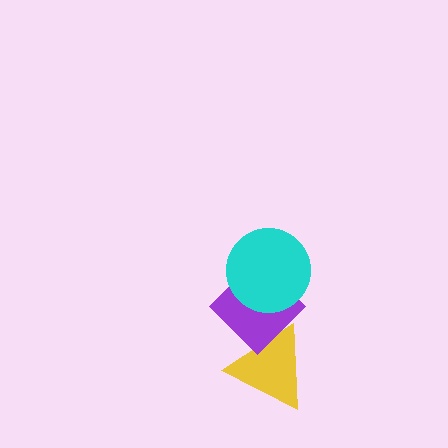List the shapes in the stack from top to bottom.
From top to bottom: the cyan circle, the purple diamond, the yellow triangle.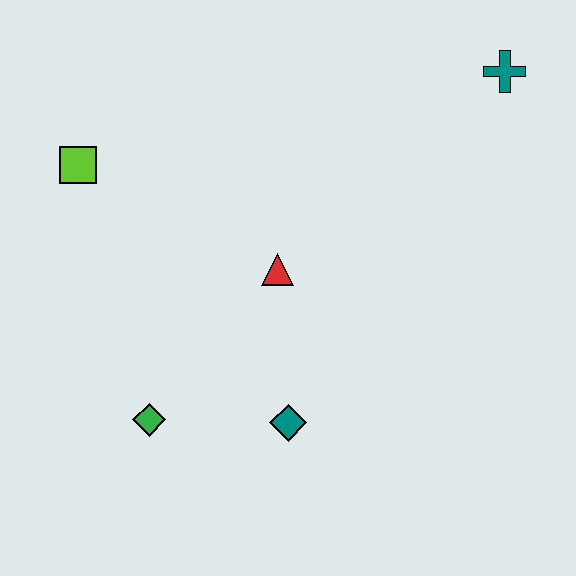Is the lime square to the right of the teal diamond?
No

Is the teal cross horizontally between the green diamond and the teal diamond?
No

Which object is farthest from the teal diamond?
The teal cross is farthest from the teal diamond.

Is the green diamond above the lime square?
No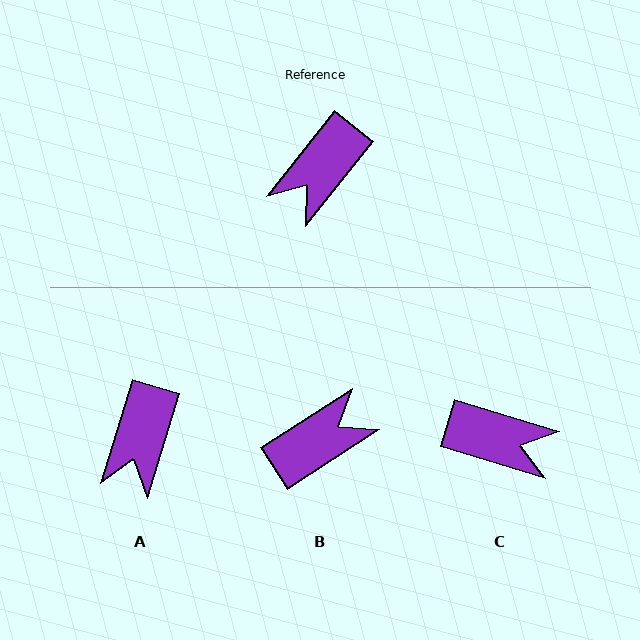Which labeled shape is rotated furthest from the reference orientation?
B, about 161 degrees away.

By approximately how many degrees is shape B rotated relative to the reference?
Approximately 161 degrees counter-clockwise.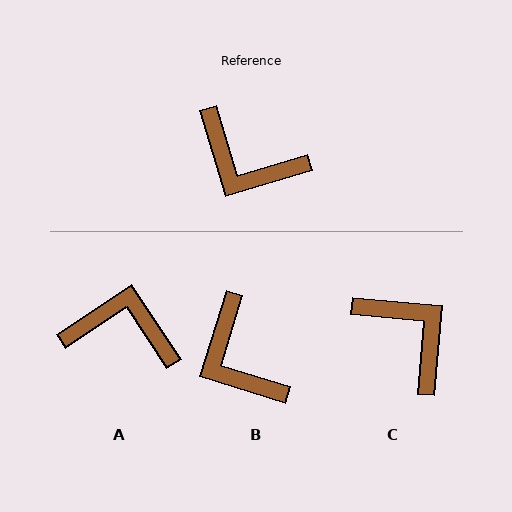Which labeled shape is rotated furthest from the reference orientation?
A, about 163 degrees away.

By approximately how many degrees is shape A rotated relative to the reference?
Approximately 163 degrees clockwise.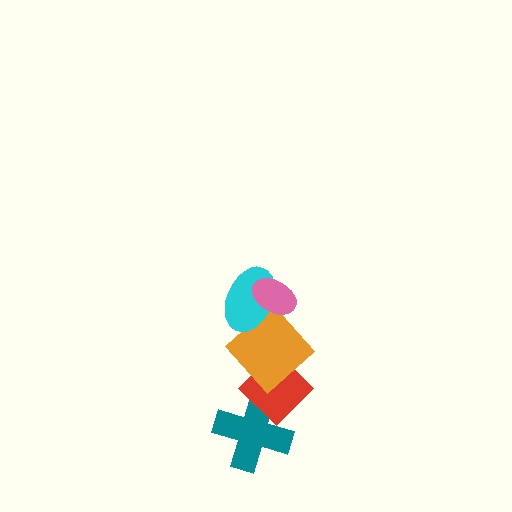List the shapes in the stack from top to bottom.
From top to bottom: the pink ellipse, the cyan ellipse, the orange diamond, the red diamond, the teal cross.